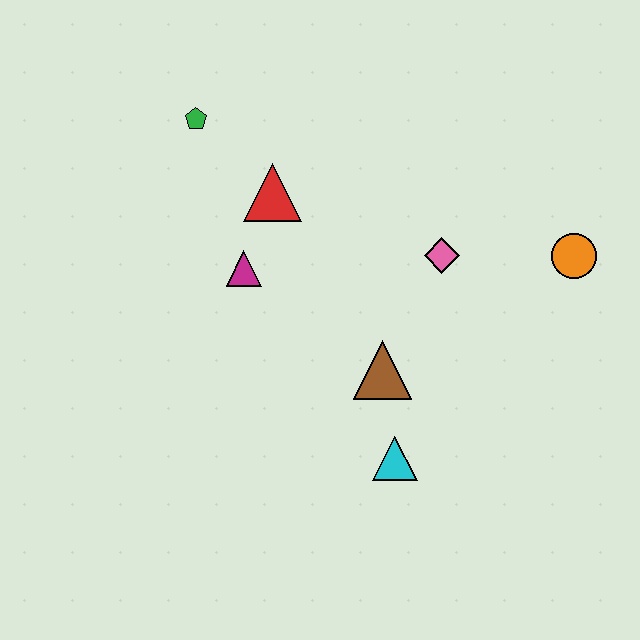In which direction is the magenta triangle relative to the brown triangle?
The magenta triangle is to the left of the brown triangle.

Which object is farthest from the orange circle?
The green pentagon is farthest from the orange circle.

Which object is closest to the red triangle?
The magenta triangle is closest to the red triangle.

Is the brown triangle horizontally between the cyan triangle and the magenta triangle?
Yes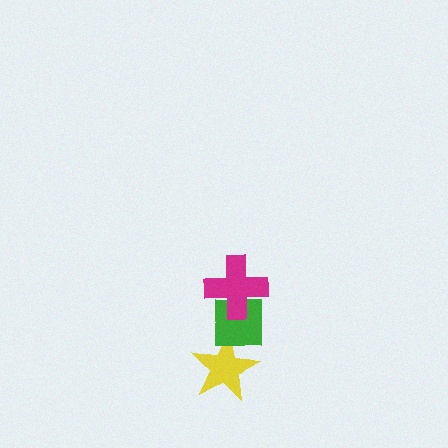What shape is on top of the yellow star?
The green square is on top of the yellow star.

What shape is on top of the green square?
The magenta cross is on top of the green square.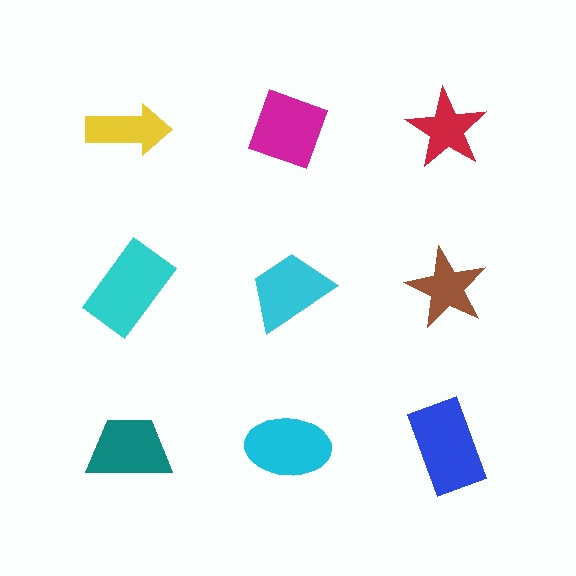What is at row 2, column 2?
A cyan trapezoid.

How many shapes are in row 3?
3 shapes.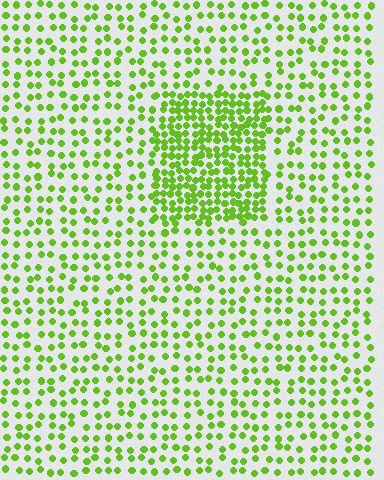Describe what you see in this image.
The image contains small lime elements arranged at two different densities. A rectangle-shaped region is visible where the elements are more densely packed than the surrounding area.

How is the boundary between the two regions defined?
The boundary is defined by a change in element density (approximately 2.2x ratio). All elements are the same color, size, and shape.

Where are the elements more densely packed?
The elements are more densely packed inside the rectangle boundary.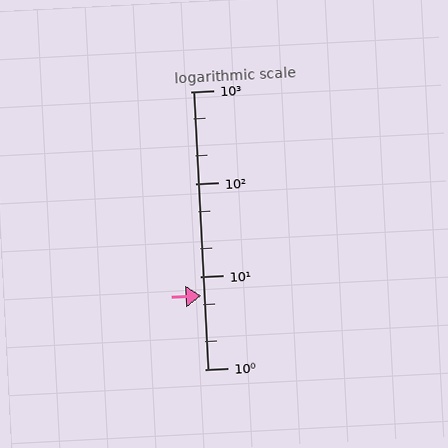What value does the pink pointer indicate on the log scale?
The pointer indicates approximately 6.2.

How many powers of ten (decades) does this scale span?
The scale spans 3 decades, from 1 to 1000.